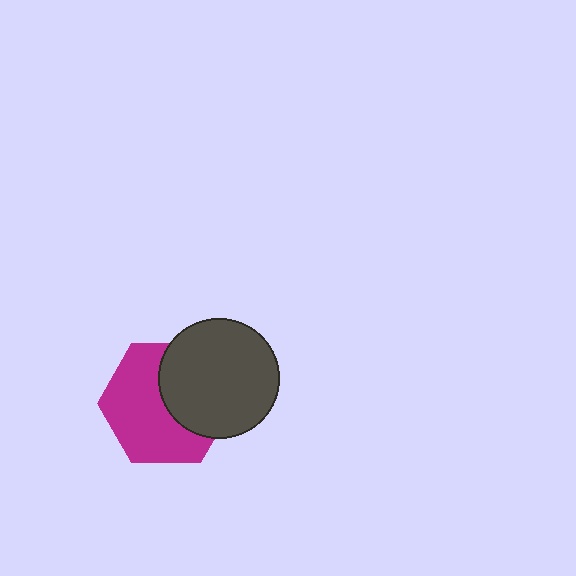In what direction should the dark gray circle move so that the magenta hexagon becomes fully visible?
The dark gray circle should move right. That is the shortest direction to clear the overlap and leave the magenta hexagon fully visible.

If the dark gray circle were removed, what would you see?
You would see the complete magenta hexagon.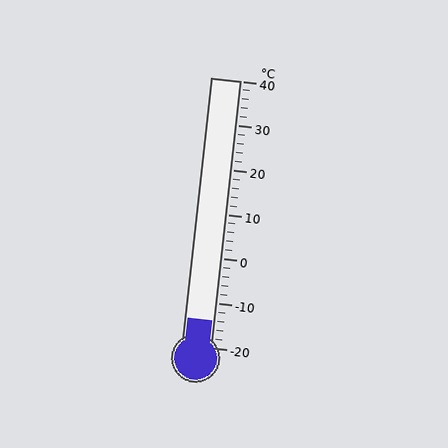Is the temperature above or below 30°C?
The temperature is below 30°C.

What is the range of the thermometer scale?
The thermometer scale ranges from -20°C to 40°C.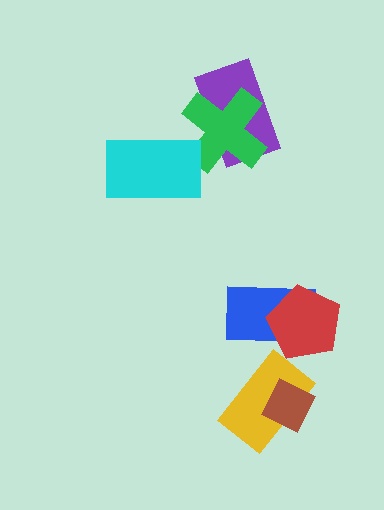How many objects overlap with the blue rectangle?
1 object overlaps with the blue rectangle.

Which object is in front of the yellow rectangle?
The brown diamond is in front of the yellow rectangle.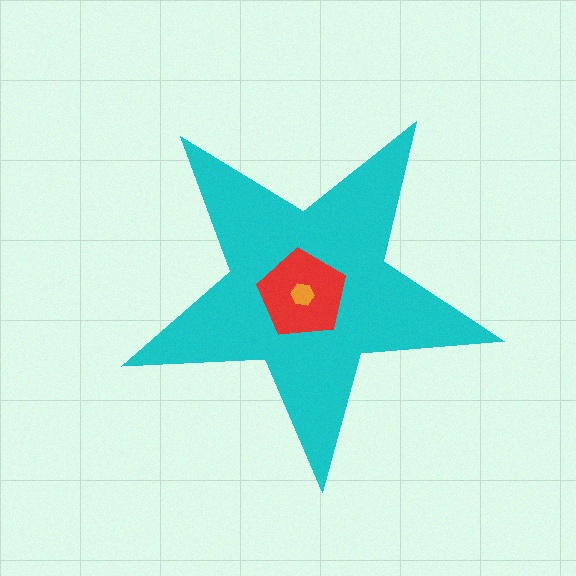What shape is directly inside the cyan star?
The red pentagon.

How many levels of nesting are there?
3.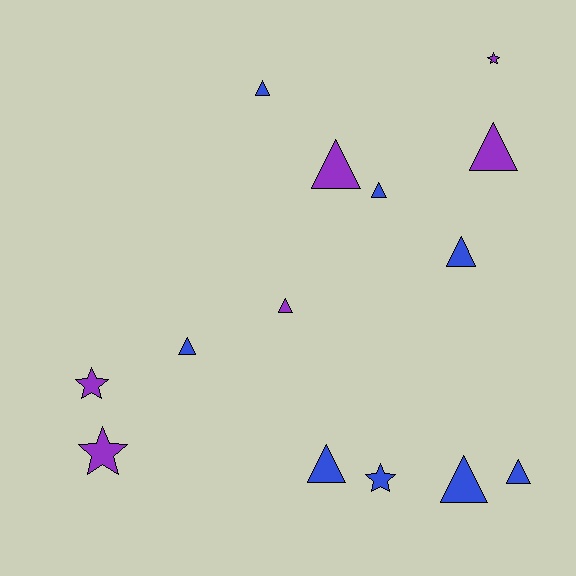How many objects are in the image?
There are 14 objects.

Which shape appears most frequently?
Triangle, with 10 objects.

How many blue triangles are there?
There are 7 blue triangles.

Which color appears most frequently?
Blue, with 8 objects.